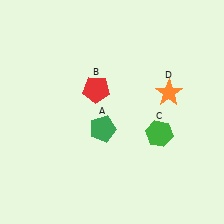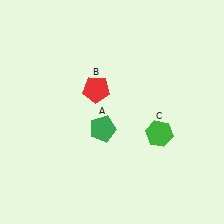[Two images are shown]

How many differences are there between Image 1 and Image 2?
There is 1 difference between the two images.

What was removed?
The orange star (D) was removed in Image 2.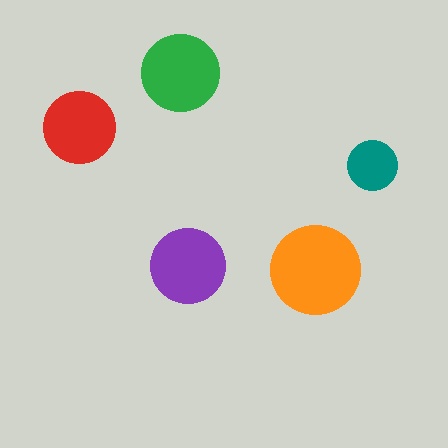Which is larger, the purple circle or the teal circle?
The purple one.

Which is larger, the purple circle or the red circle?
The purple one.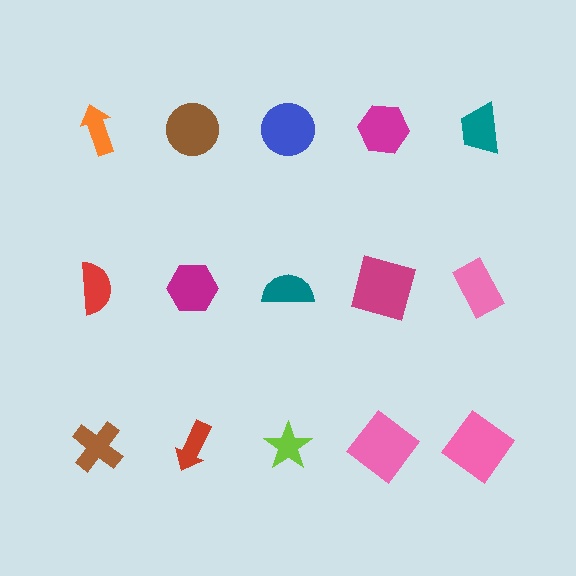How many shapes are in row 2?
5 shapes.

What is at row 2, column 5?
A pink rectangle.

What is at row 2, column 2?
A magenta hexagon.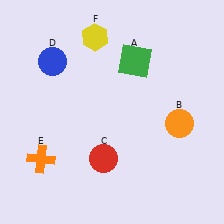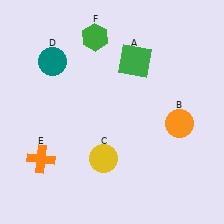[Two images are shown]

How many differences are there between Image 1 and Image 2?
There are 3 differences between the two images.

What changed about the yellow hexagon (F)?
In Image 1, F is yellow. In Image 2, it changed to green.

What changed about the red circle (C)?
In Image 1, C is red. In Image 2, it changed to yellow.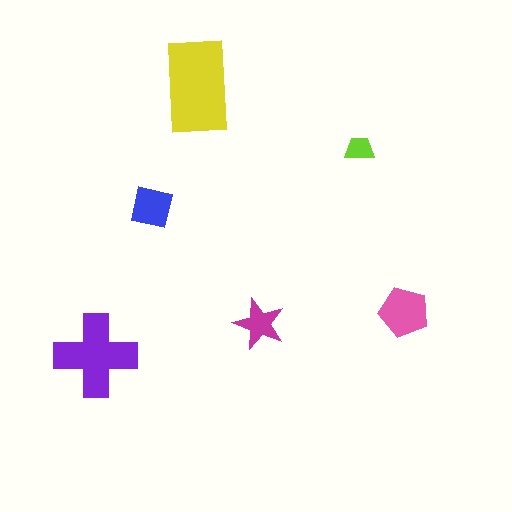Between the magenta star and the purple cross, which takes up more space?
The purple cross.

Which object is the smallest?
The lime trapezoid.